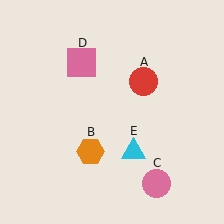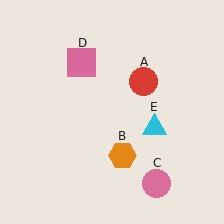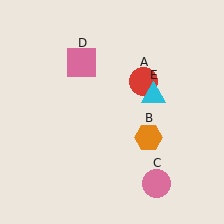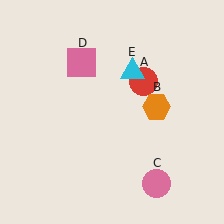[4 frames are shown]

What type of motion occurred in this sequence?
The orange hexagon (object B), cyan triangle (object E) rotated counterclockwise around the center of the scene.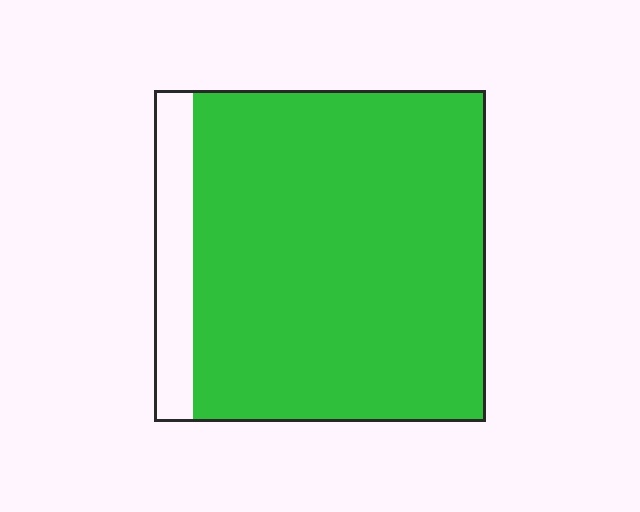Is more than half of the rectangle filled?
Yes.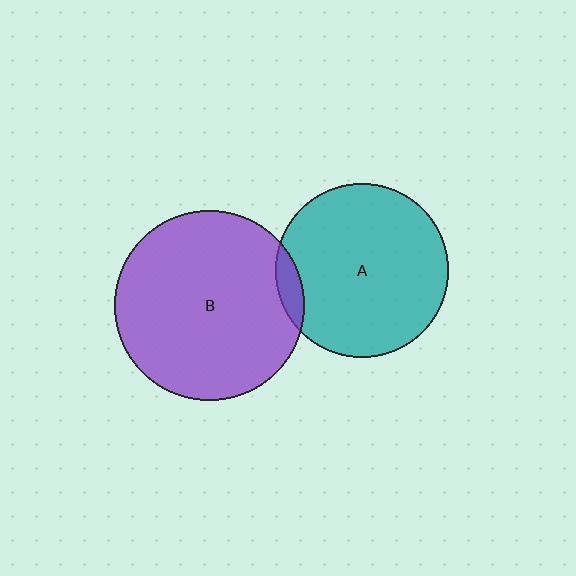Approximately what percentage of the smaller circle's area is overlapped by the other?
Approximately 5%.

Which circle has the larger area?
Circle B (purple).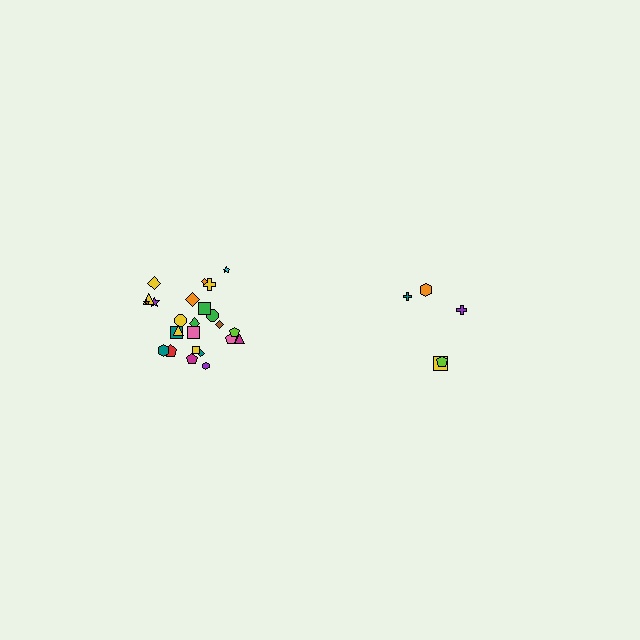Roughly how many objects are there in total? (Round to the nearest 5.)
Roughly 30 objects in total.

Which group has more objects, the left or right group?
The left group.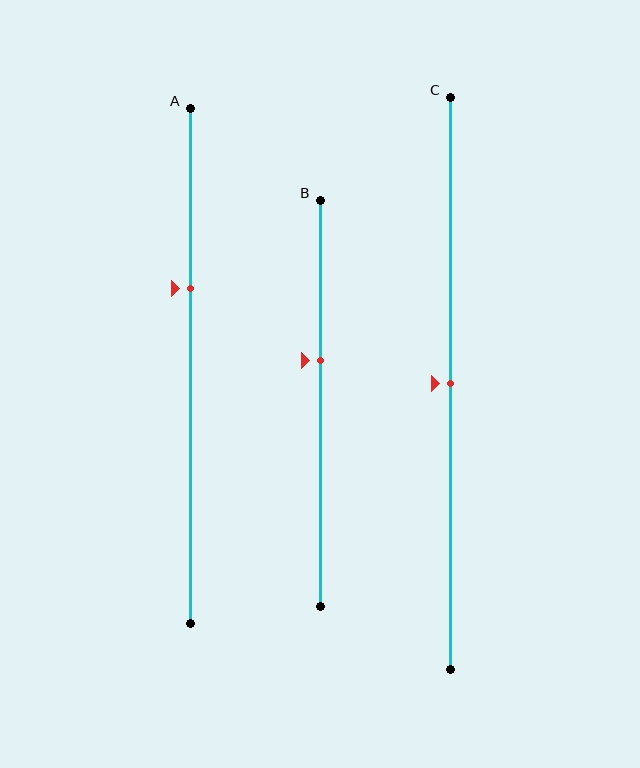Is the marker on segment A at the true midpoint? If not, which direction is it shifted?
No, the marker on segment A is shifted upward by about 15% of the segment length.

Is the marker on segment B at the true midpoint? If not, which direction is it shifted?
No, the marker on segment B is shifted upward by about 10% of the segment length.